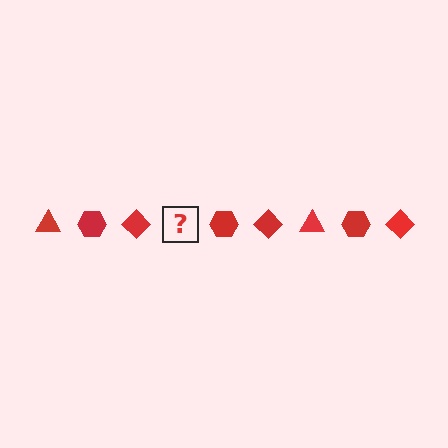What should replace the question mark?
The question mark should be replaced with a red triangle.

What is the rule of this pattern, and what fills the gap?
The rule is that the pattern cycles through triangle, hexagon, diamond shapes in red. The gap should be filled with a red triangle.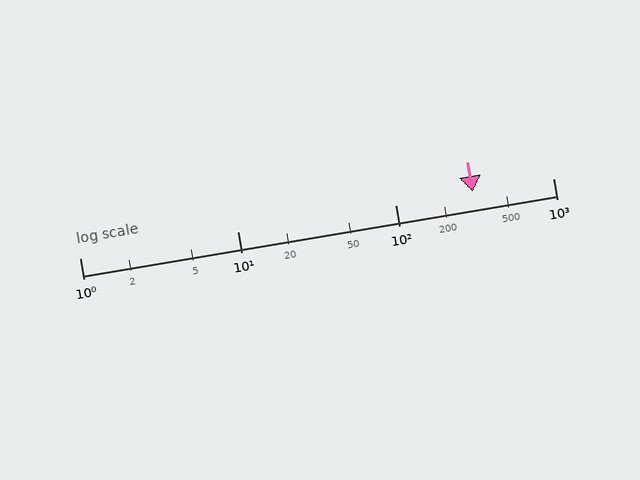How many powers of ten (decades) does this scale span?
The scale spans 3 decades, from 1 to 1000.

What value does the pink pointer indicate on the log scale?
The pointer indicates approximately 310.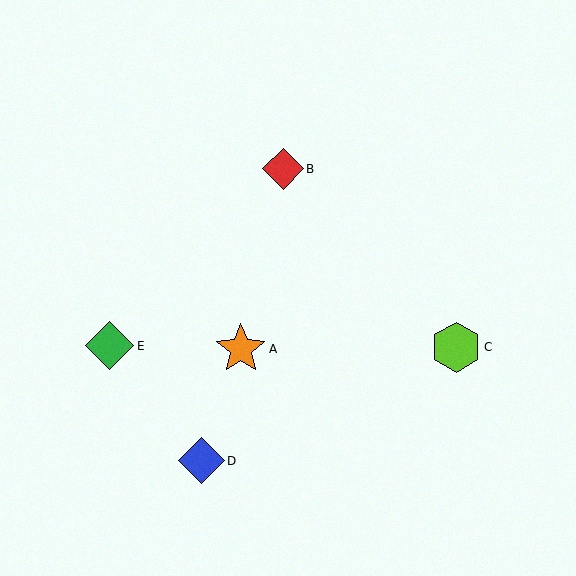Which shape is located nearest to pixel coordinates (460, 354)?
The lime hexagon (labeled C) at (456, 347) is nearest to that location.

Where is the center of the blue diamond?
The center of the blue diamond is at (201, 461).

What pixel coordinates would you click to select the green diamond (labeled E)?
Click at (110, 346) to select the green diamond E.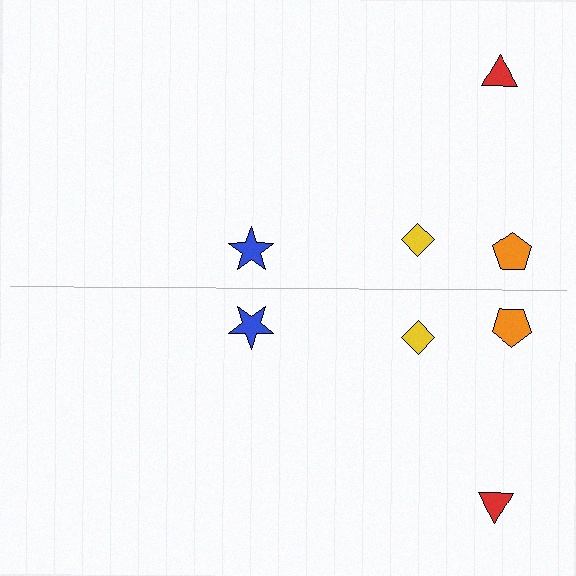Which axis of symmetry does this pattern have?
The pattern has a horizontal axis of symmetry running through the center of the image.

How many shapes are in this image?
There are 8 shapes in this image.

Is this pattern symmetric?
Yes, this pattern has bilateral (reflection) symmetry.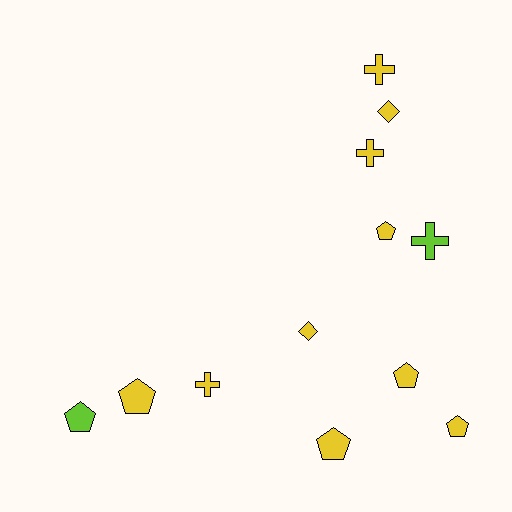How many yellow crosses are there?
There are 3 yellow crosses.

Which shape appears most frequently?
Pentagon, with 6 objects.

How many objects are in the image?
There are 12 objects.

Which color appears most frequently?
Yellow, with 10 objects.